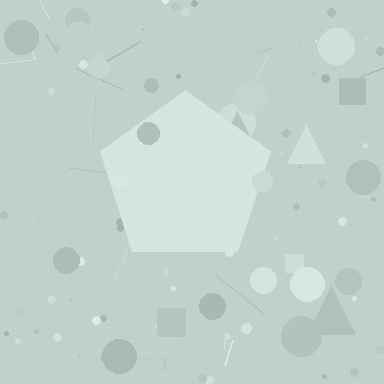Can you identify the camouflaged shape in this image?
The camouflaged shape is a pentagon.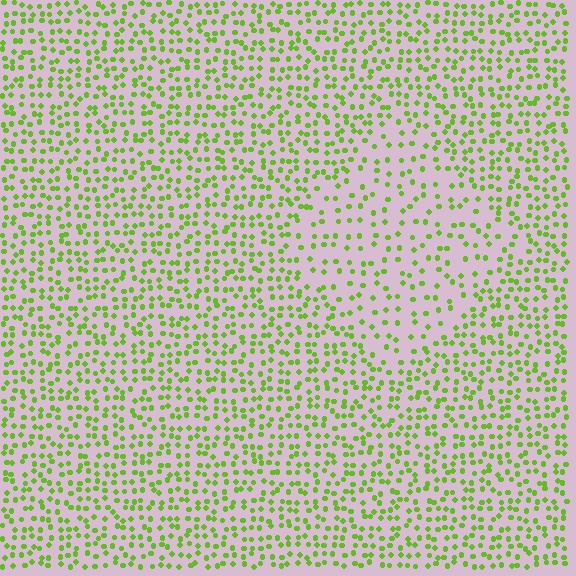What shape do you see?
I see a diamond.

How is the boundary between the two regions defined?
The boundary is defined by a change in element density (approximately 1.9x ratio). All elements are the same color, size, and shape.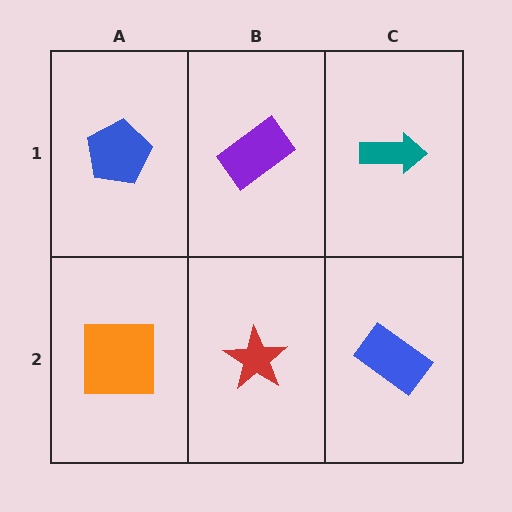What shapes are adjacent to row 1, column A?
An orange square (row 2, column A), a purple rectangle (row 1, column B).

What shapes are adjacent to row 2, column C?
A teal arrow (row 1, column C), a red star (row 2, column B).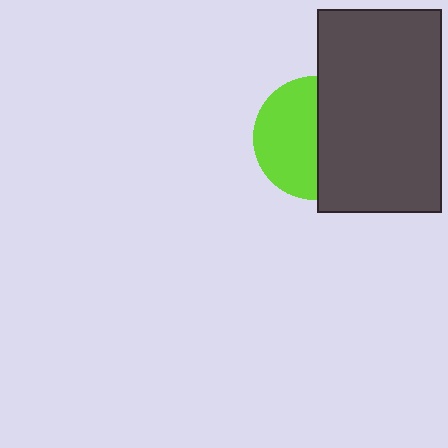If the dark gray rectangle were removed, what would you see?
You would see the complete lime circle.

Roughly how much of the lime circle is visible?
About half of it is visible (roughly 53%).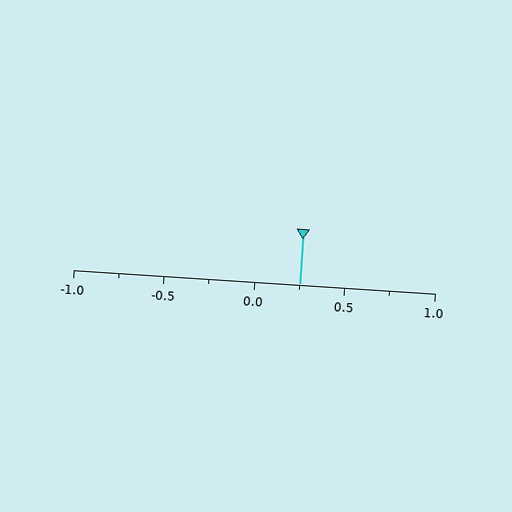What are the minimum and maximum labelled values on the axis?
The axis runs from -1.0 to 1.0.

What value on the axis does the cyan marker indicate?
The marker indicates approximately 0.25.